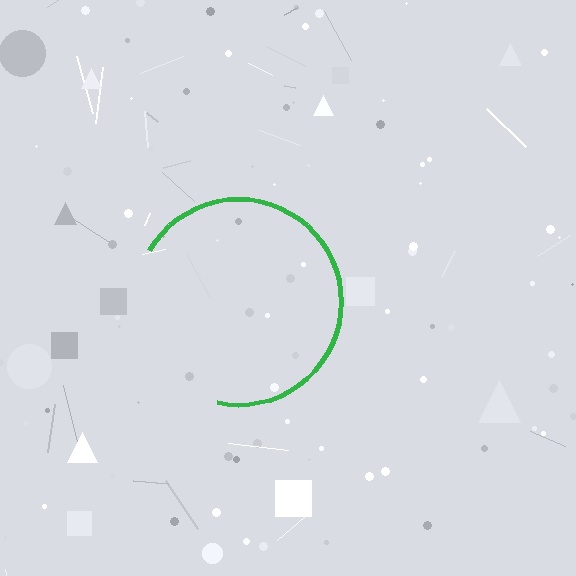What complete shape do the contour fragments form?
The contour fragments form a circle.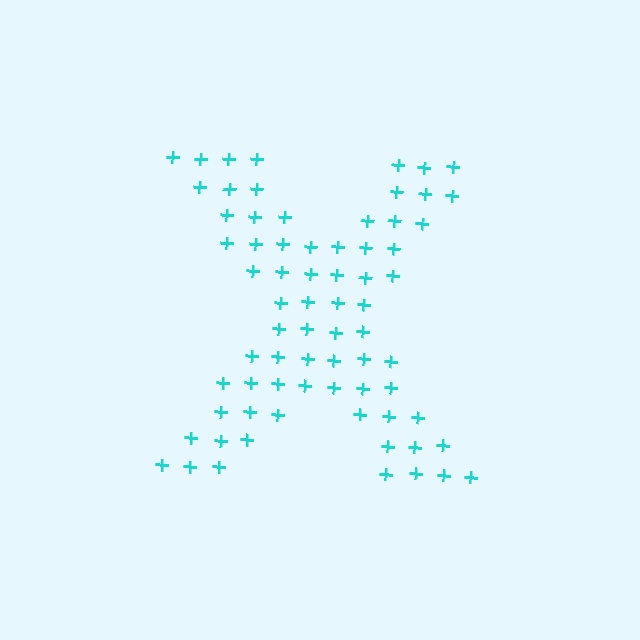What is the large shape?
The large shape is the letter X.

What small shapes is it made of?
It is made of small plus signs.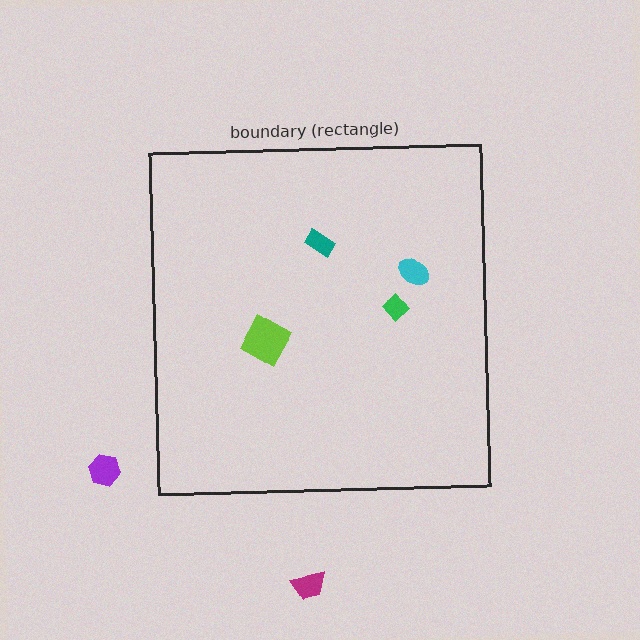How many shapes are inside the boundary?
4 inside, 2 outside.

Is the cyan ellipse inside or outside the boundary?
Inside.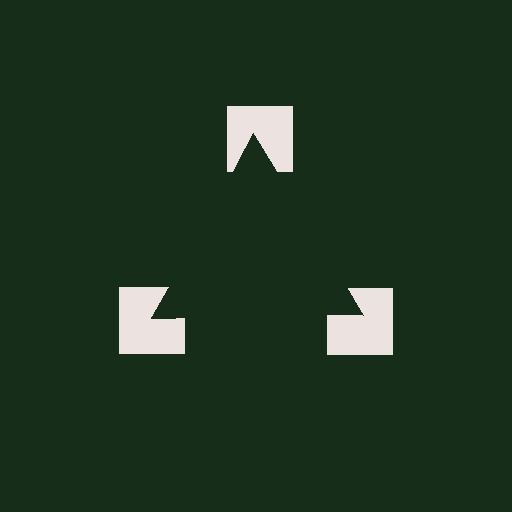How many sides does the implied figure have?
3 sides.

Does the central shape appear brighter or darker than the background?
It typically appears slightly darker than the background, even though no actual brightness change is drawn.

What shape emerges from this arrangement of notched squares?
An illusory triangle — its edges are inferred from the aligned wedge cuts in the notched squares, not physically drawn.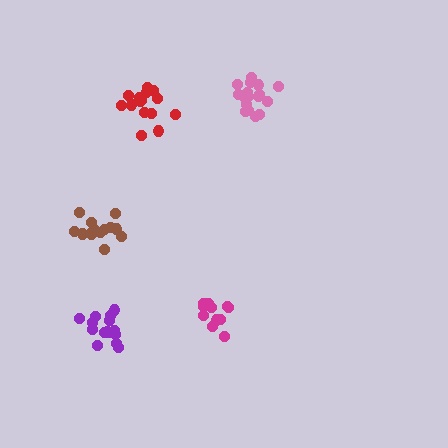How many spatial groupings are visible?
There are 5 spatial groupings.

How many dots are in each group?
Group 1: 14 dots, Group 2: 11 dots, Group 3: 15 dots, Group 4: 17 dots, Group 5: 15 dots (72 total).